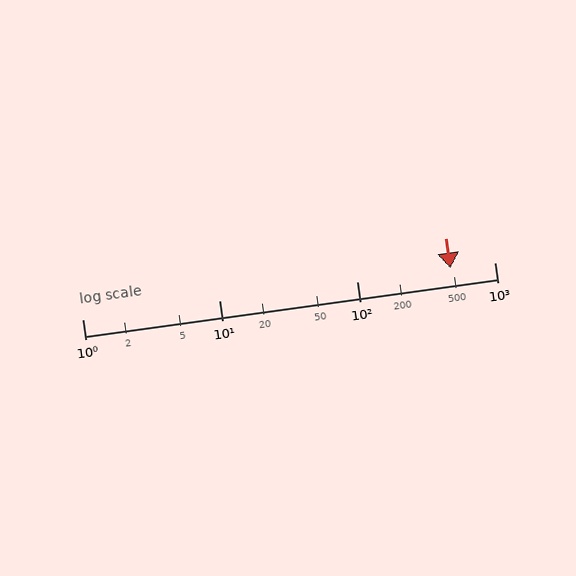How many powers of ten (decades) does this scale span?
The scale spans 3 decades, from 1 to 1000.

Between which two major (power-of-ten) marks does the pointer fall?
The pointer is between 100 and 1000.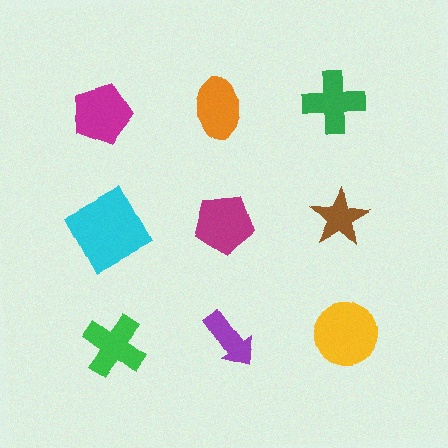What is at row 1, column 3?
A green cross.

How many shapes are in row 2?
3 shapes.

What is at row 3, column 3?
A yellow circle.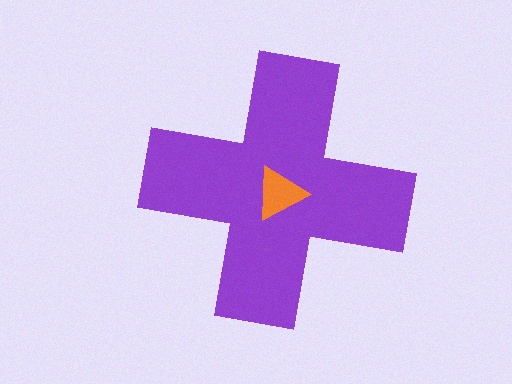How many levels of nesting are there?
2.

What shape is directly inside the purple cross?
The orange triangle.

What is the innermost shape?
The orange triangle.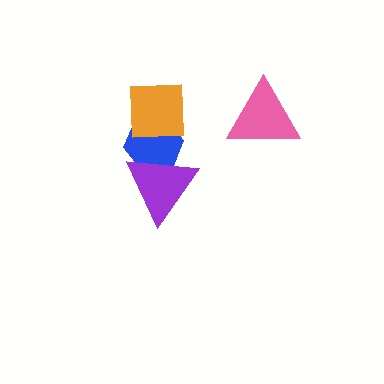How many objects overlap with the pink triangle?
0 objects overlap with the pink triangle.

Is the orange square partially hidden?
No, no other shape covers it.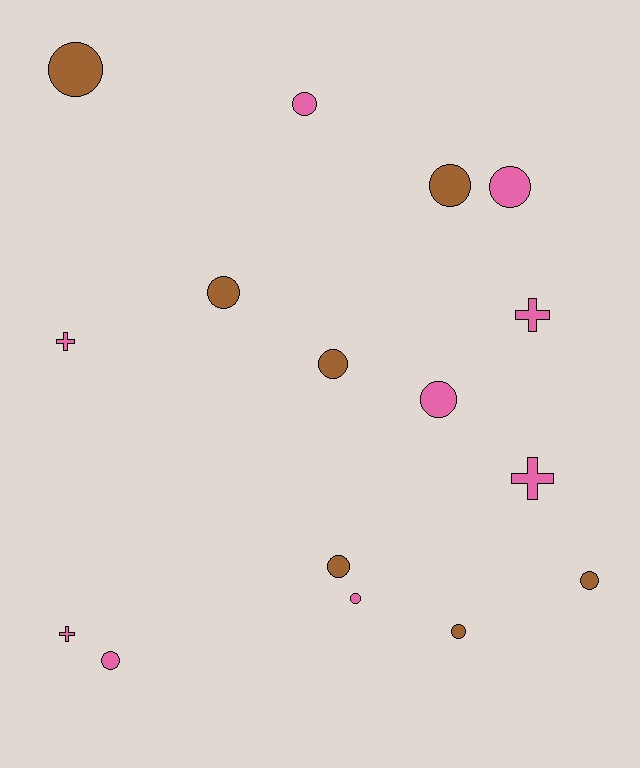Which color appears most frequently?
Pink, with 9 objects.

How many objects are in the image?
There are 16 objects.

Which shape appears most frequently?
Circle, with 12 objects.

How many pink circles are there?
There are 5 pink circles.